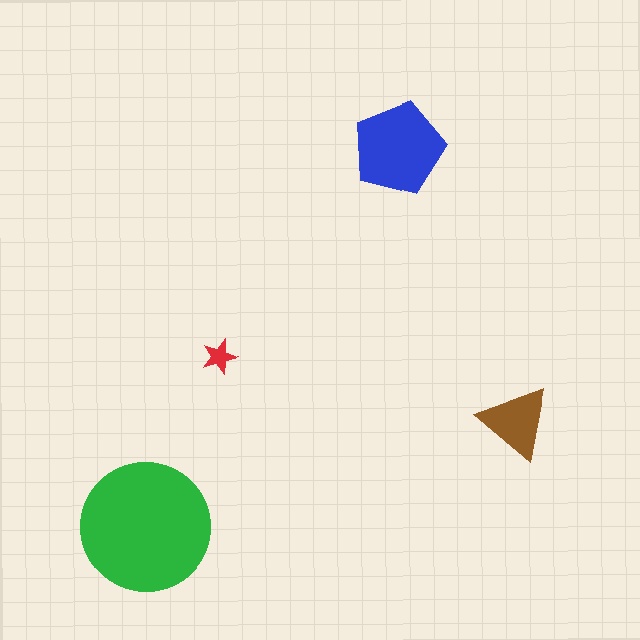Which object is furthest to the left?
The green circle is leftmost.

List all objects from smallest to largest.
The red star, the brown triangle, the blue pentagon, the green circle.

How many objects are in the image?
There are 4 objects in the image.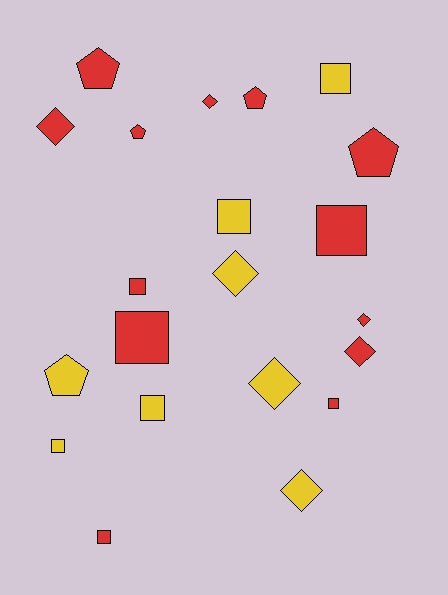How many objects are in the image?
There are 21 objects.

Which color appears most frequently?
Red, with 13 objects.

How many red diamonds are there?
There are 4 red diamonds.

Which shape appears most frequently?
Square, with 9 objects.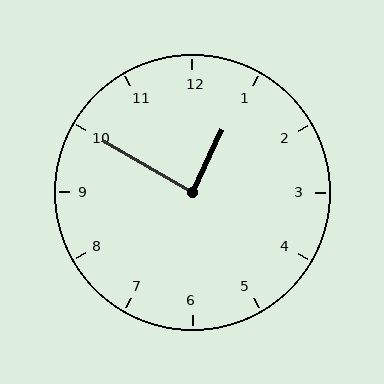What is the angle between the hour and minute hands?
Approximately 85 degrees.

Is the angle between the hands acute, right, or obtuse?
It is right.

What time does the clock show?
12:50.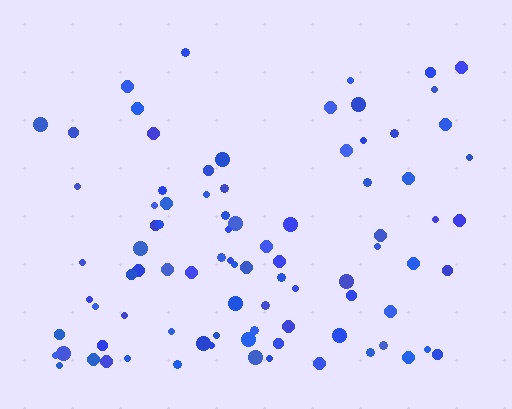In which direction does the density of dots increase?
From top to bottom, with the bottom side densest.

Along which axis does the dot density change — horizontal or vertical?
Vertical.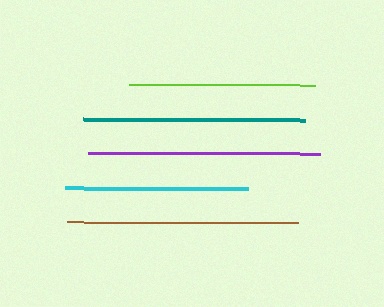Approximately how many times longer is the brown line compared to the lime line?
The brown line is approximately 1.2 times the length of the lime line.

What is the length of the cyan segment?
The cyan segment is approximately 183 pixels long.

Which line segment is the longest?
The purple line is the longest at approximately 232 pixels.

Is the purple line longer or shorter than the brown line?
The purple line is longer than the brown line.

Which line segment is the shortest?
The cyan line is the shortest at approximately 183 pixels.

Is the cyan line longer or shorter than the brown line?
The brown line is longer than the cyan line.